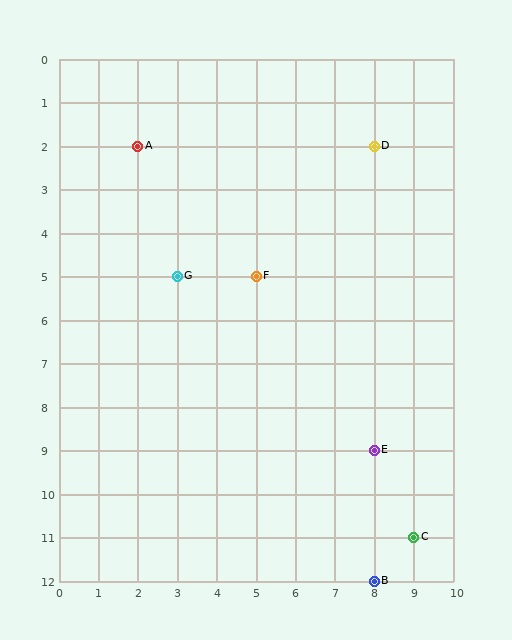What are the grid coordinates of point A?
Point A is at grid coordinates (2, 2).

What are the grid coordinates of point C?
Point C is at grid coordinates (9, 11).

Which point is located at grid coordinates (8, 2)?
Point D is at (8, 2).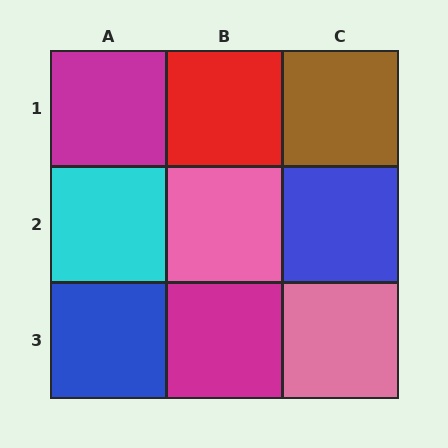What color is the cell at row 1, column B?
Red.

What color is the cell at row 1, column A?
Magenta.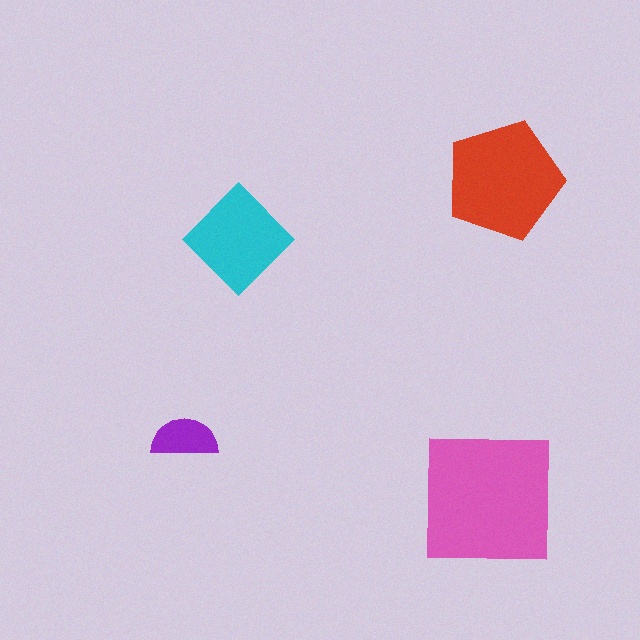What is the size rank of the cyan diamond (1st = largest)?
3rd.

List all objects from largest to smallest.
The pink square, the red pentagon, the cyan diamond, the purple semicircle.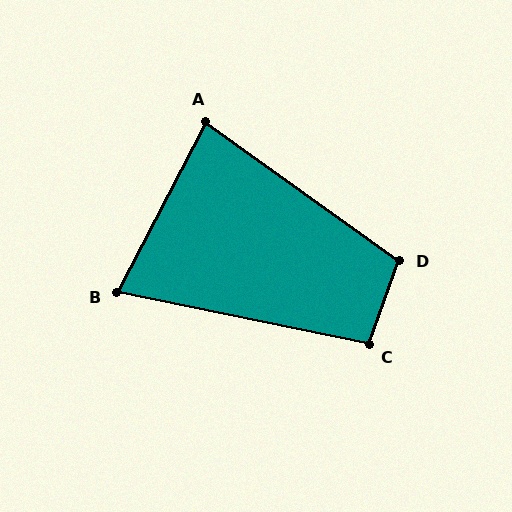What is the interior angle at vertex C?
Approximately 98 degrees (obtuse).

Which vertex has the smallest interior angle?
B, at approximately 74 degrees.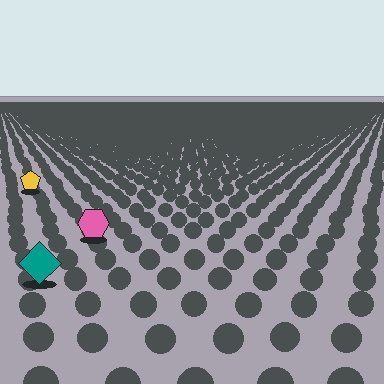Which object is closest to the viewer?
The teal diamond is closest. The texture marks near it are larger and more spread out.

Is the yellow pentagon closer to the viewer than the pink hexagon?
No. The pink hexagon is closer — you can tell from the texture gradient: the ground texture is coarser near it.